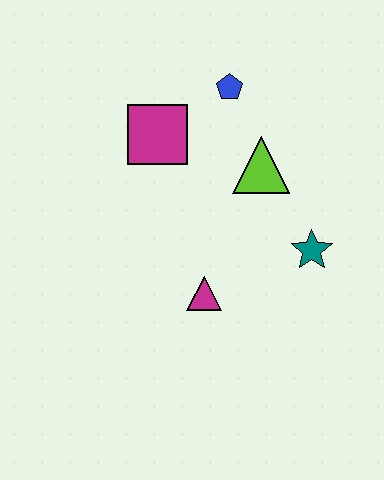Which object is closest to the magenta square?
The blue pentagon is closest to the magenta square.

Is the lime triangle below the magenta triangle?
No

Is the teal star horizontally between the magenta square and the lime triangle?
No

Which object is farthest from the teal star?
The magenta square is farthest from the teal star.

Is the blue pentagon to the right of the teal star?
No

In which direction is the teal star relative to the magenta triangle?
The teal star is to the right of the magenta triangle.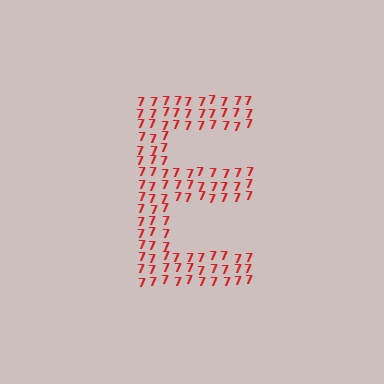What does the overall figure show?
The overall figure shows the letter E.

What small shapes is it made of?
It is made of small digit 7's.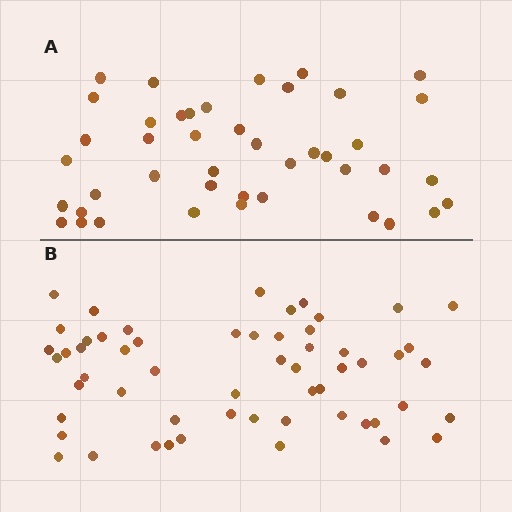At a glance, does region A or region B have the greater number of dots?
Region B (the bottom region) has more dots.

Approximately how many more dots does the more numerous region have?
Region B has approximately 15 more dots than region A.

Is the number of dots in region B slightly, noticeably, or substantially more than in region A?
Region B has noticeably more, but not dramatically so. The ratio is roughly 1.3 to 1.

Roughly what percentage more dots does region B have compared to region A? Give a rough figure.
About 35% more.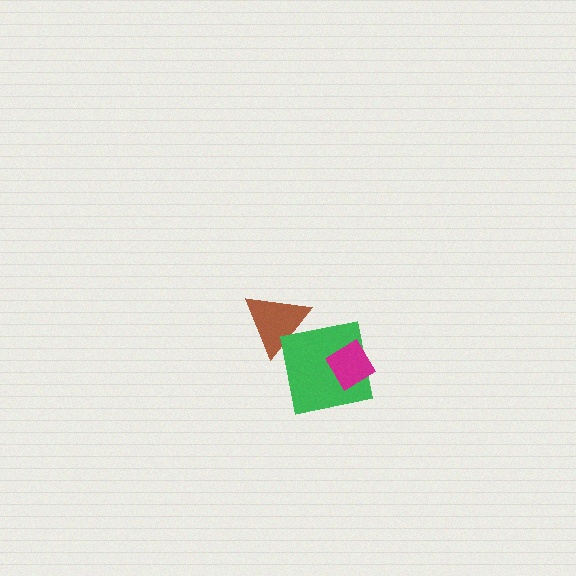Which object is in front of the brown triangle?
The green square is in front of the brown triangle.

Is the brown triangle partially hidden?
Yes, it is partially covered by another shape.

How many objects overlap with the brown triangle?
1 object overlaps with the brown triangle.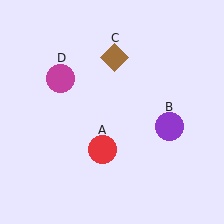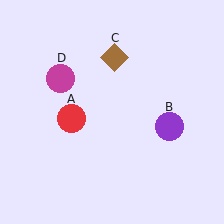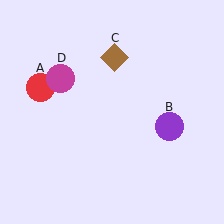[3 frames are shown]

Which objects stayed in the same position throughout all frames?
Purple circle (object B) and brown diamond (object C) and magenta circle (object D) remained stationary.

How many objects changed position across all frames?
1 object changed position: red circle (object A).